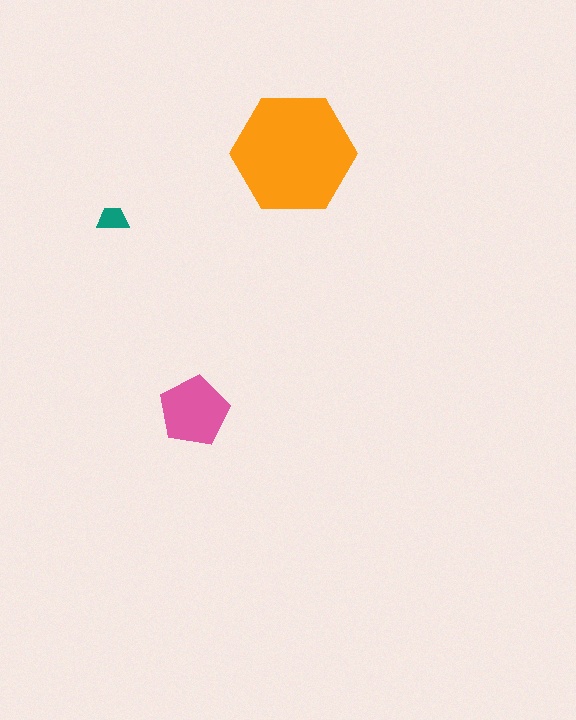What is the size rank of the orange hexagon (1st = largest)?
1st.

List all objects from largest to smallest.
The orange hexagon, the pink pentagon, the teal trapezoid.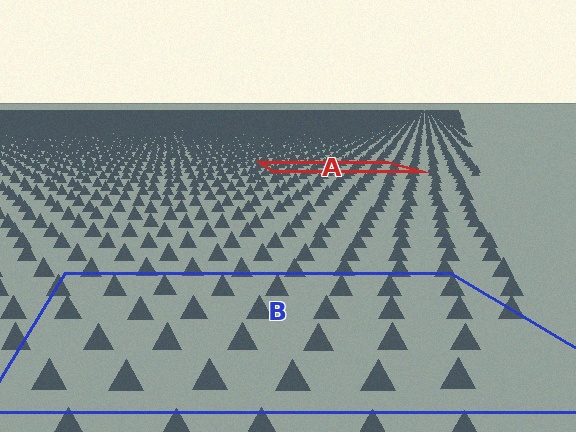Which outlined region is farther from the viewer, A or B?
Region A is farther from the viewer — the texture elements inside it appear smaller and more densely packed.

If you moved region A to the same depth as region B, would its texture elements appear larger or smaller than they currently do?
They would appear larger. At a closer depth, the same texture elements are projected at a bigger on-screen size.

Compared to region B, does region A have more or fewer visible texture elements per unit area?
Region A has more texture elements per unit area — they are packed more densely because it is farther away.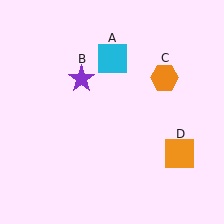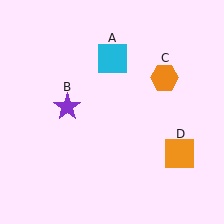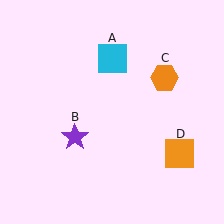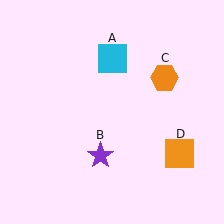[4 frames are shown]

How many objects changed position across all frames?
1 object changed position: purple star (object B).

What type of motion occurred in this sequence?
The purple star (object B) rotated counterclockwise around the center of the scene.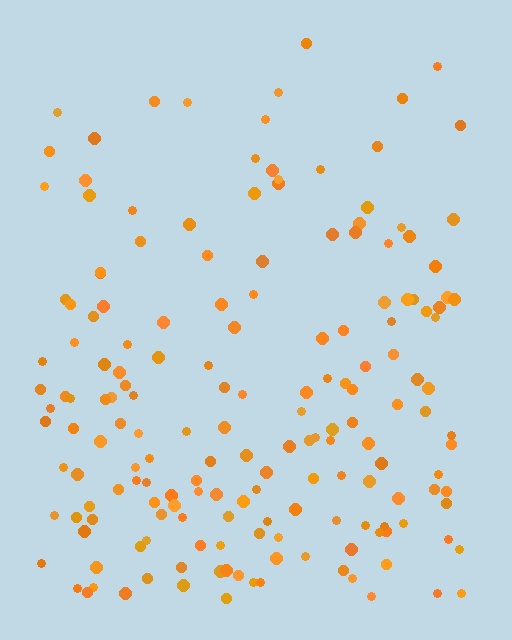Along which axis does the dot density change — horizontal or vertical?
Vertical.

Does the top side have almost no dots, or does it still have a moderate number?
Still a moderate number, just noticeably fewer than the bottom.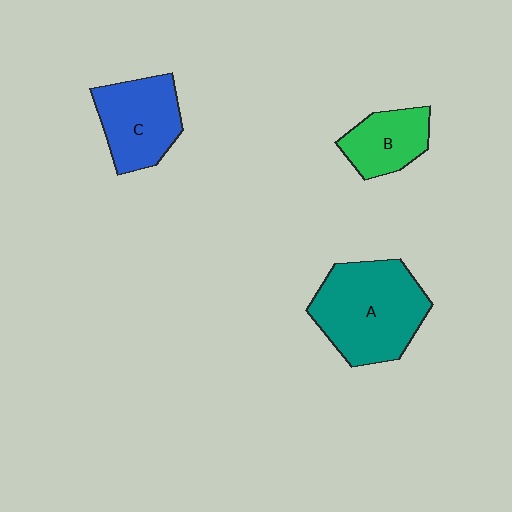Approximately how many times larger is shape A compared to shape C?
Approximately 1.5 times.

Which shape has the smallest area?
Shape B (green).